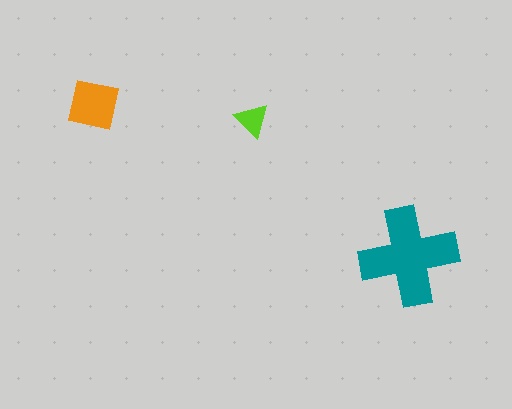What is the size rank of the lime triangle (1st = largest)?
3rd.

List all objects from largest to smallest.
The teal cross, the orange square, the lime triangle.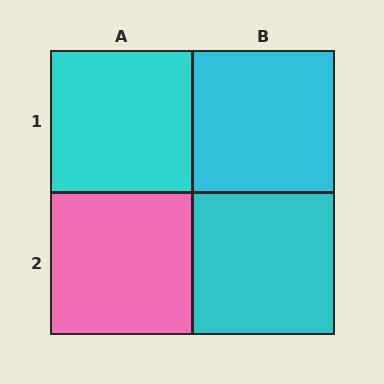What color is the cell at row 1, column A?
Cyan.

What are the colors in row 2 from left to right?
Pink, cyan.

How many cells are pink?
1 cell is pink.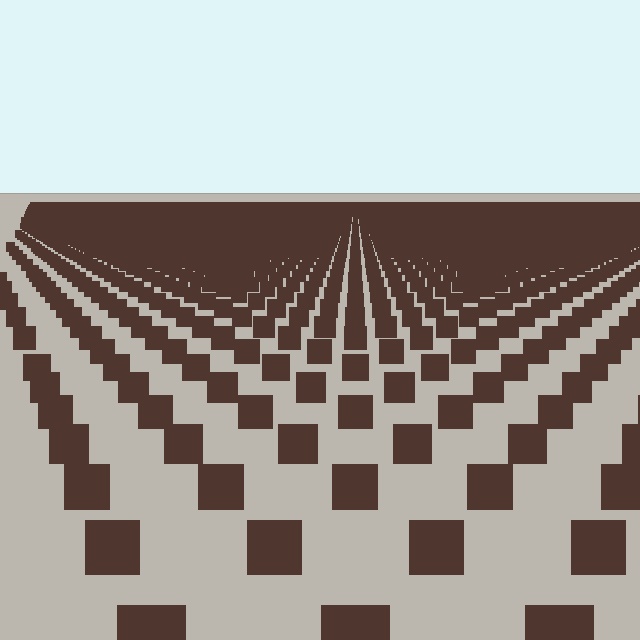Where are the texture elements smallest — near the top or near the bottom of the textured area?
Near the top.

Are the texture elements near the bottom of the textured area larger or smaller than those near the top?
Larger. Near the bottom, elements are closer to the viewer and appear at a bigger on-screen size.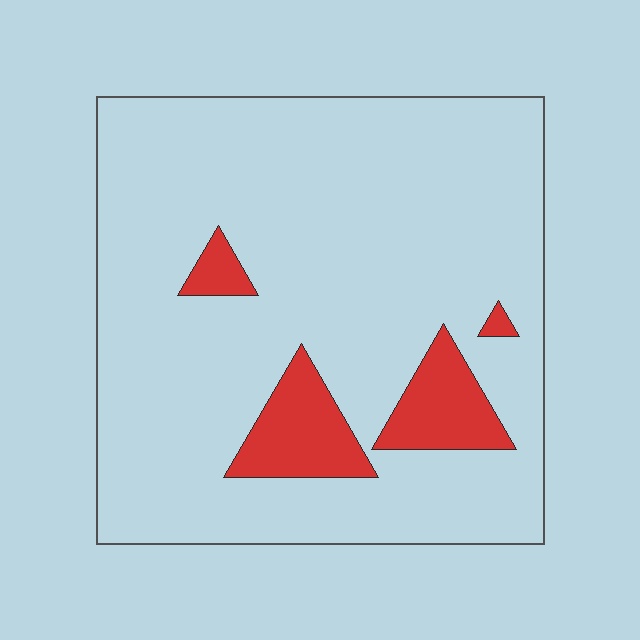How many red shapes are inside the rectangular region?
4.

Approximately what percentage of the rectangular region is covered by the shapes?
Approximately 10%.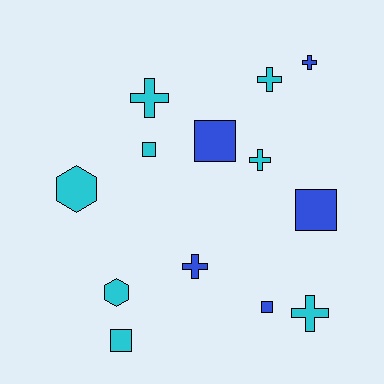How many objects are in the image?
There are 13 objects.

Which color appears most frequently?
Cyan, with 8 objects.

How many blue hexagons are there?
There are no blue hexagons.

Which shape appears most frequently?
Cross, with 6 objects.